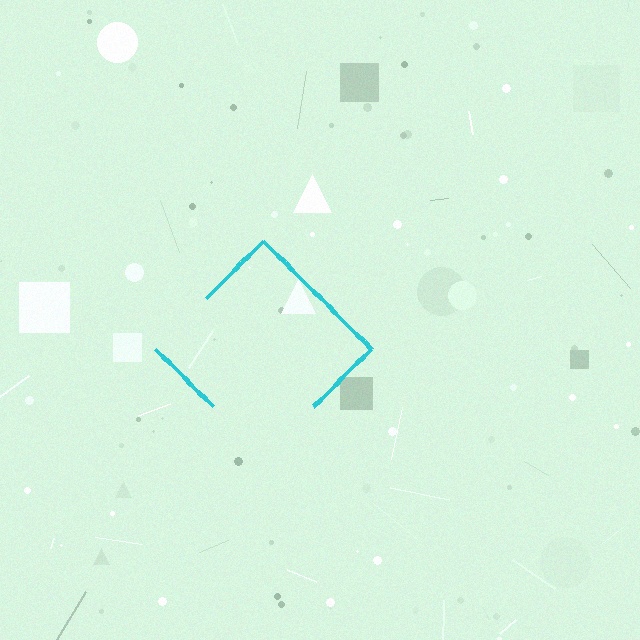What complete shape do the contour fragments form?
The contour fragments form a diamond.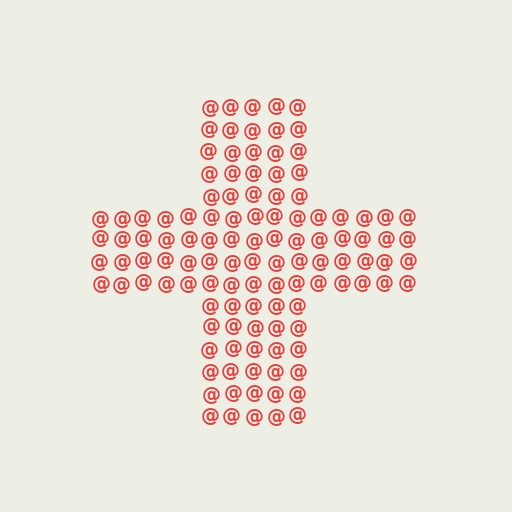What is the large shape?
The large shape is a cross.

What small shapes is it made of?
It is made of small at signs.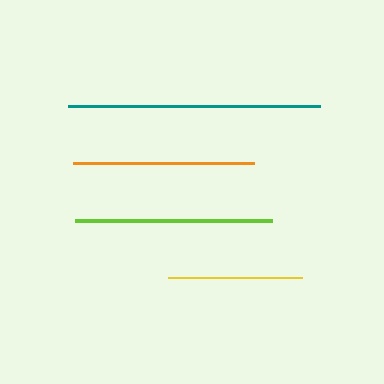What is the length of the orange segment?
The orange segment is approximately 180 pixels long.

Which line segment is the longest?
The teal line is the longest at approximately 252 pixels.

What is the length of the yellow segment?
The yellow segment is approximately 134 pixels long.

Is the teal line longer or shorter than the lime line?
The teal line is longer than the lime line.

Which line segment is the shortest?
The yellow line is the shortest at approximately 134 pixels.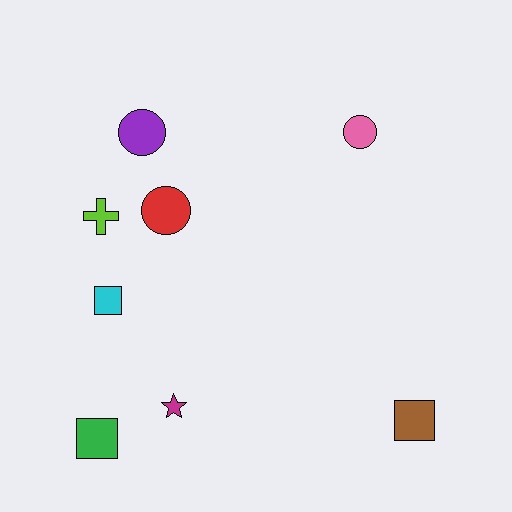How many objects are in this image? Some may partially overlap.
There are 8 objects.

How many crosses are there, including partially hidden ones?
There is 1 cross.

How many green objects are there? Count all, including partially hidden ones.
There is 1 green object.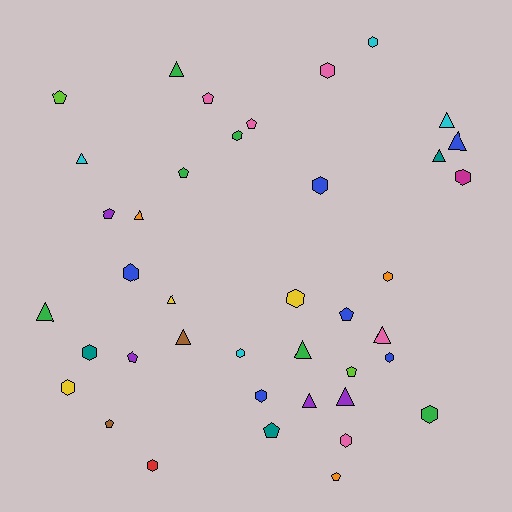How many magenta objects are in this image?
There is 1 magenta object.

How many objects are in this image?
There are 40 objects.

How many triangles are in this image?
There are 13 triangles.